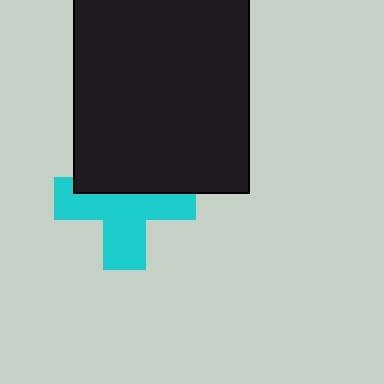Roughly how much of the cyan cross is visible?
About half of it is visible (roughly 60%).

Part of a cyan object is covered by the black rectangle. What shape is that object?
It is a cross.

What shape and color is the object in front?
The object in front is a black rectangle.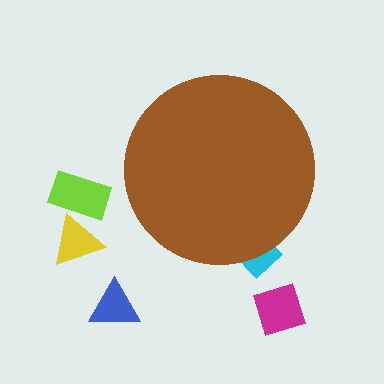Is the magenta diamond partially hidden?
No, the magenta diamond is fully visible.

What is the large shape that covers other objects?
A brown circle.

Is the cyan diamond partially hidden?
Yes, the cyan diamond is partially hidden behind the brown circle.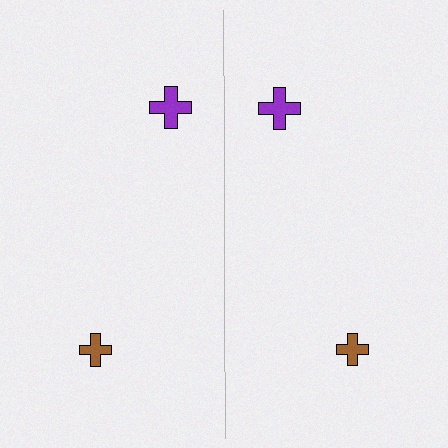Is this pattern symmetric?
Yes, this pattern has bilateral (reflection) symmetry.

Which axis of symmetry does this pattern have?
The pattern has a vertical axis of symmetry running through the center of the image.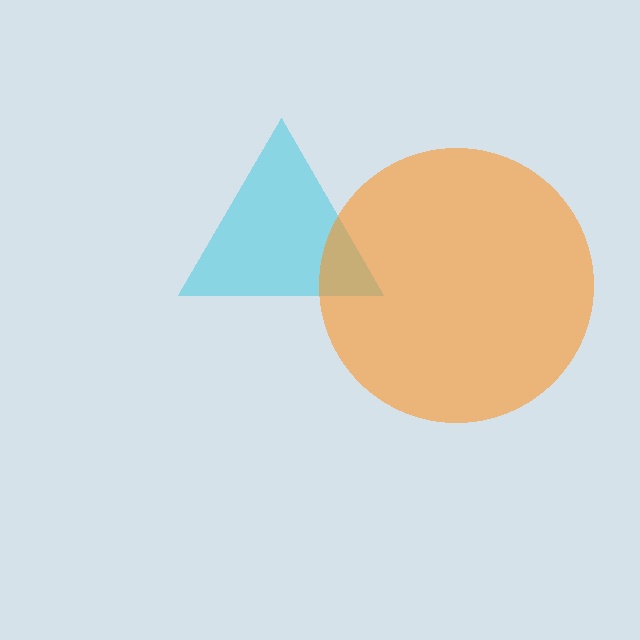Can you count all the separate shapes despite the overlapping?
Yes, there are 2 separate shapes.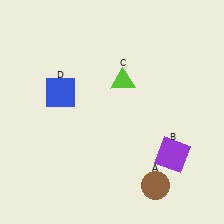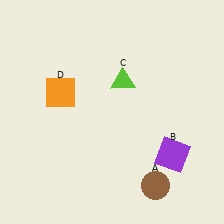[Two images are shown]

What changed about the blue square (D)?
In Image 1, D is blue. In Image 2, it changed to orange.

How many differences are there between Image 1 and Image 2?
There is 1 difference between the two images.